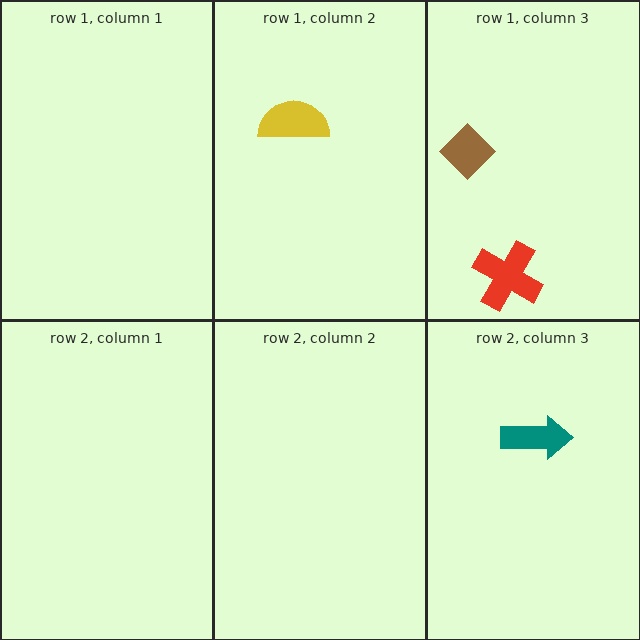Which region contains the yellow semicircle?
The row 1, column 2 region.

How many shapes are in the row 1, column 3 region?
2.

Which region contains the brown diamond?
The row 1, column 3 region.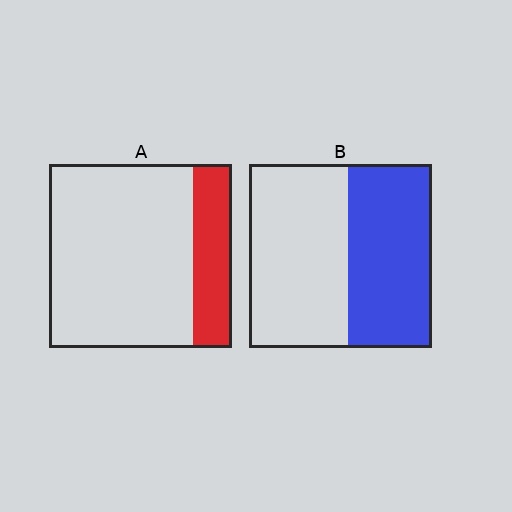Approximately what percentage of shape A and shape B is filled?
A is approximately 20% and B is approximately 45%.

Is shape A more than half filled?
No.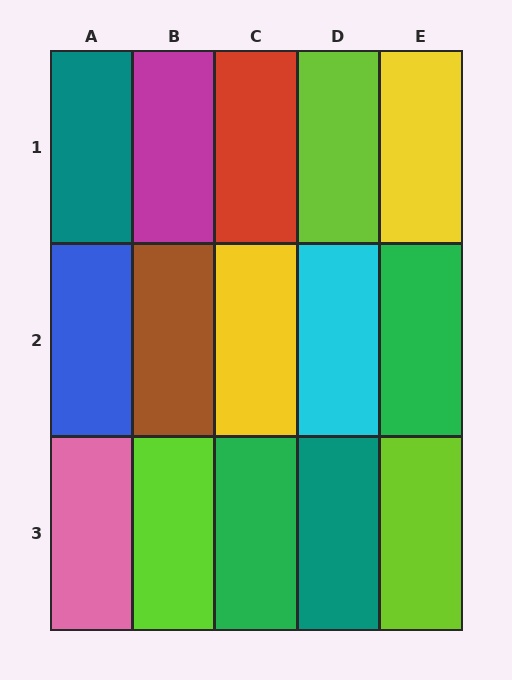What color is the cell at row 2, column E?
Green.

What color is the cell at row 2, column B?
Brown.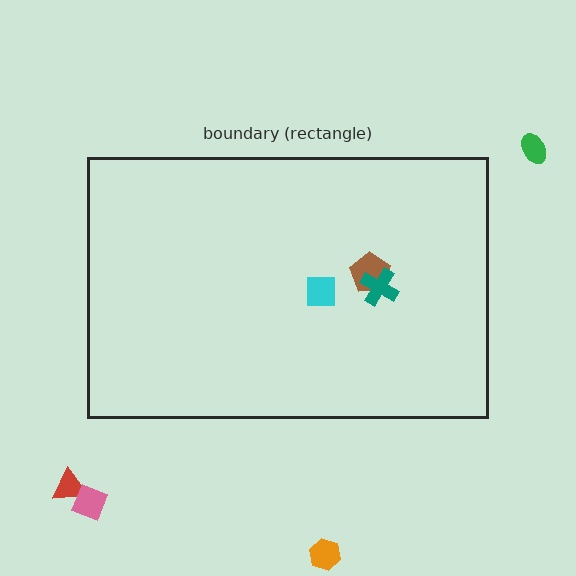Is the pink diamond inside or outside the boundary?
Outside.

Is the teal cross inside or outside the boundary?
Inside.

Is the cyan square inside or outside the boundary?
Inside.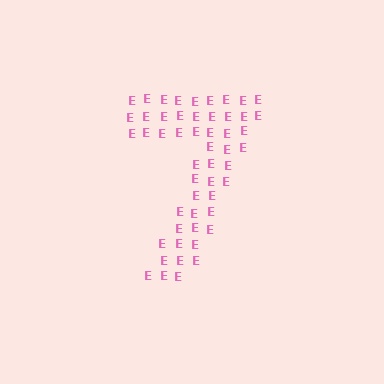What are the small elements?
The small elements are letter E's.